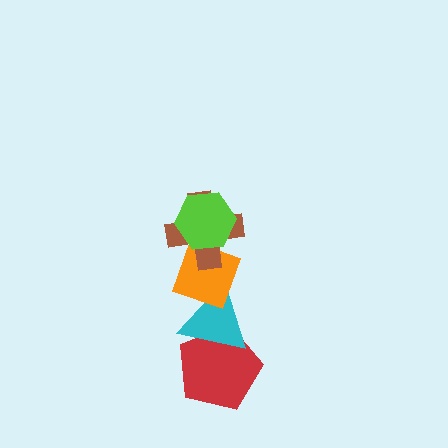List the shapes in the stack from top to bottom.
From top to bottom: the lime hexagon, the brown cross, the orange diamond, the cyan triangle, the red pentagon.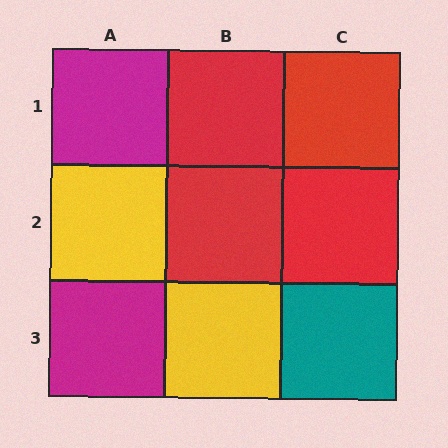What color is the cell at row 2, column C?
Red.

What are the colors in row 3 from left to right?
Magenta, yellow, teal.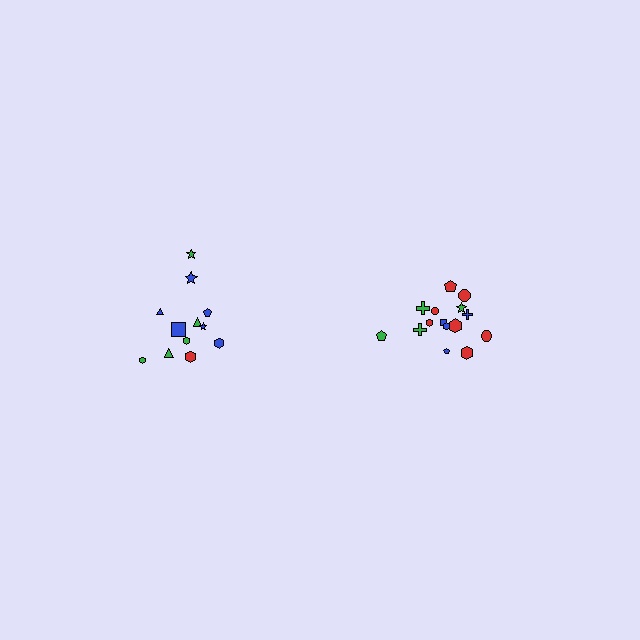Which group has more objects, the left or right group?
The right group.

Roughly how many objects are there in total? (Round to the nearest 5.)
Roughly 25 objects in total.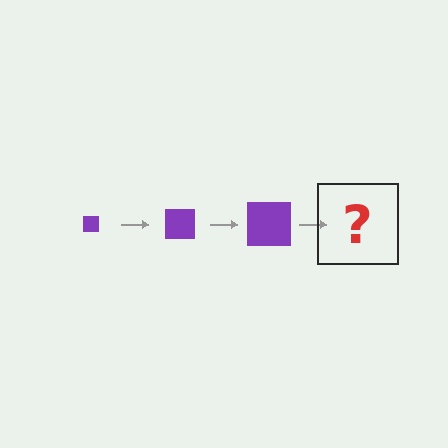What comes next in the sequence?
The next element should be a purple square, larger than the previous one.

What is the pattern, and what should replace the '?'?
The pattern is that the square gets progressively larger each step. The '?' should be a purple square, larger than the previous one.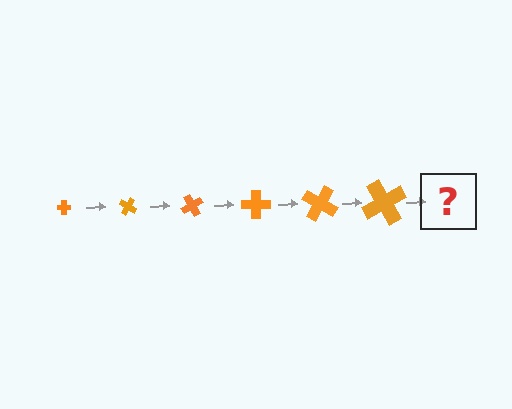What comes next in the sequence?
The next element should be a cross, larger than the previous one and rotated 180 degrees from the start.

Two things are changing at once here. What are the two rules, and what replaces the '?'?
The two rules are that the cross grows larger each step and it rotates 30 degrees each step. The '?' should be a cross, larger than the previous one and rotated 180 degrees from the start.